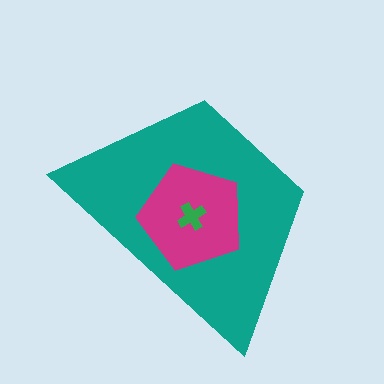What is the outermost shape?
The teal trapezoid.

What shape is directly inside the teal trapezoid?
The magenta pentagon.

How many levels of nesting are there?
3.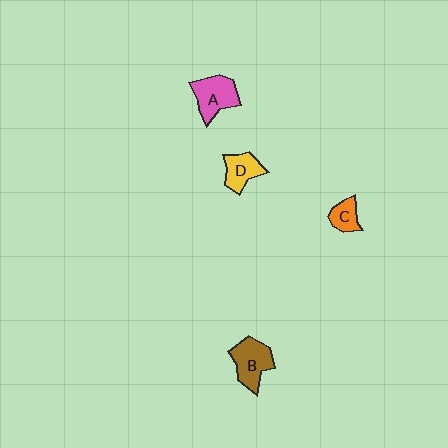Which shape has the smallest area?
Shape C (orange).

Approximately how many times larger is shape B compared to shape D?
Approximately 1.4 times.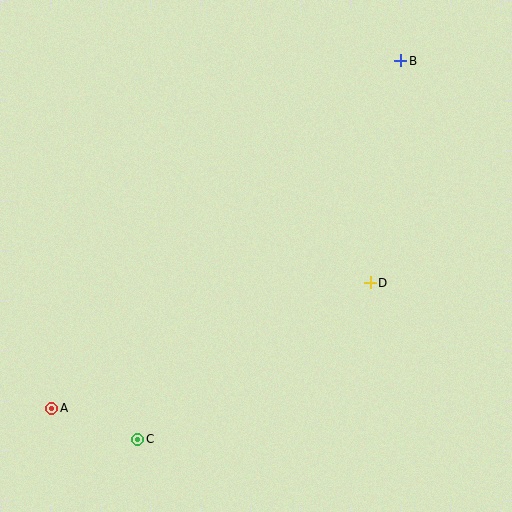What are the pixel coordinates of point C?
Point C is at (138, 439).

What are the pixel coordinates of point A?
Point A is at (52, 408).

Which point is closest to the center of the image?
Point D at (370, 283) is closest to the center.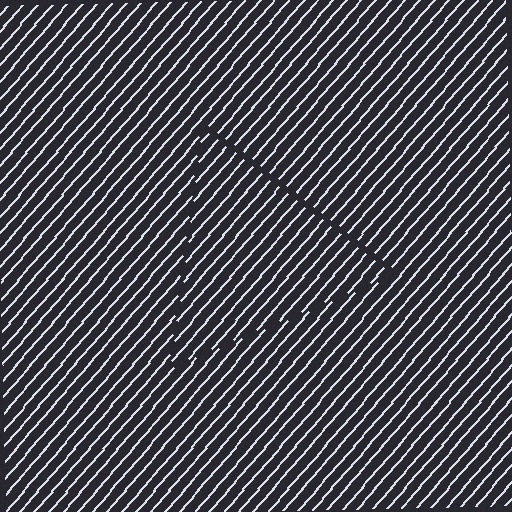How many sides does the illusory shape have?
3 sides — the line-ends trace a triangle.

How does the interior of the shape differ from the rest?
The interior of the shape contains the same grating, shifted by half a period — the contour is defined by the phase discontinuity where line-ends from the inner and outer gratings abut.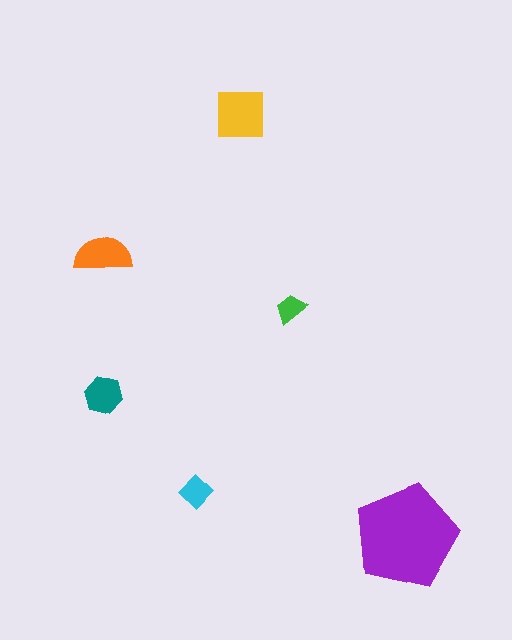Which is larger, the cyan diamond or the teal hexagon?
The teal hexagon.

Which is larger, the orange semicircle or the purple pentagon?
The purple pentagon.